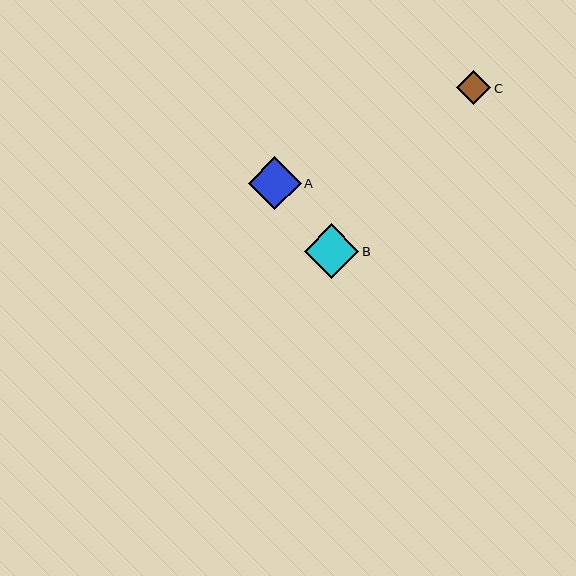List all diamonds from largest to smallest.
From largest to smallest: B, A, C.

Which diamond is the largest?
Diamond B is the largest with a size of approximately 55 pixels.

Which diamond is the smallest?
Diamond C is the smallest with a size of approximately 35 pixels.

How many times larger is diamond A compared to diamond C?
Diamond A is approximately 1.5 times the size of diamond C.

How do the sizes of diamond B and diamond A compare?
Diamond B and diamond A are approximately the same size.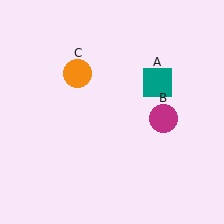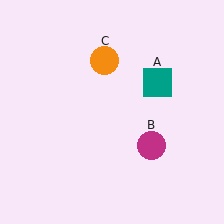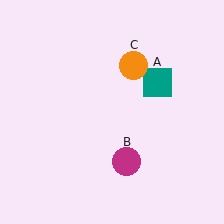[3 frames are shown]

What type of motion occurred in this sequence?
The magenta circle (object B), orange circle (object C) rotated clockwise around the center of the scene.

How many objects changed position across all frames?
2 objects changed position: magenta circle (object B), orange circle (object C).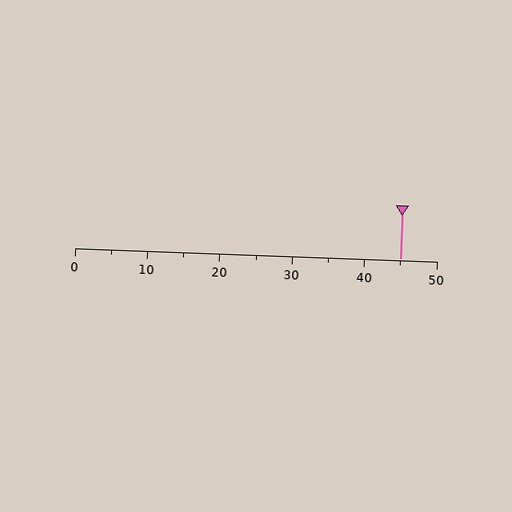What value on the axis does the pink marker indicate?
The marker indicates approximately 45.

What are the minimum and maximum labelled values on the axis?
The axis runs from 0 to 50.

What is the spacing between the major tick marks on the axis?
The major ticks are spaced 10 apart.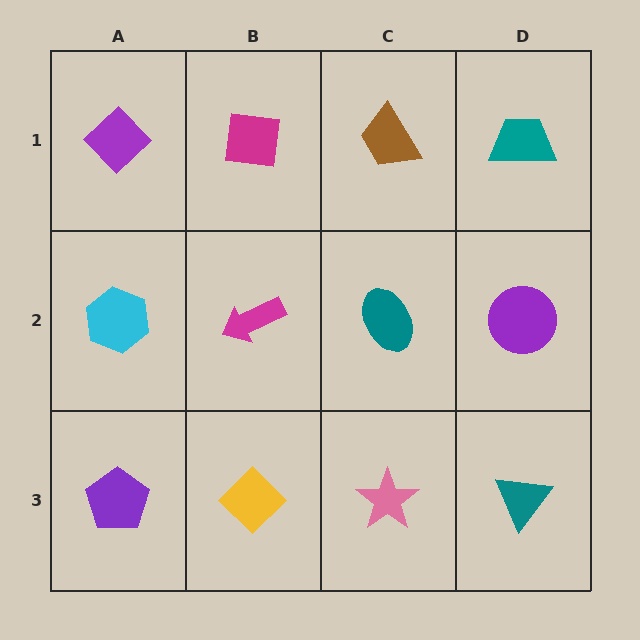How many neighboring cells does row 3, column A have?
2.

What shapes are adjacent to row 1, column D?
A purple circle (row 2, column D), a brown trapezoid (row 1, column C).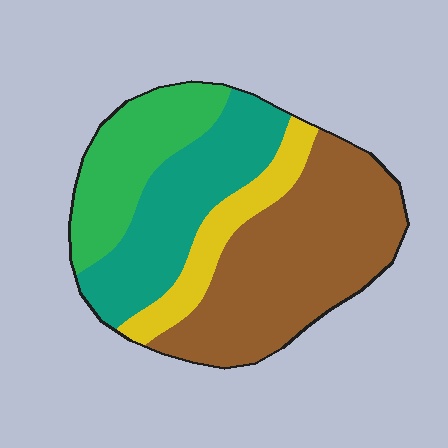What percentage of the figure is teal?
Teal takes up about one quarter (1/4) of the figure.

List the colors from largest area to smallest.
From largest to smallest: brown, teal, green, yellow.